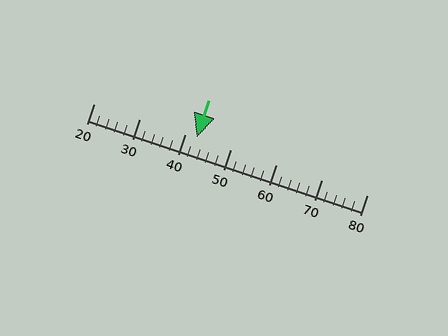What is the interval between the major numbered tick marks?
The major tick marks are spaced 10 units apart.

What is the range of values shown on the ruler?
The ruler shows values from 20 to 80.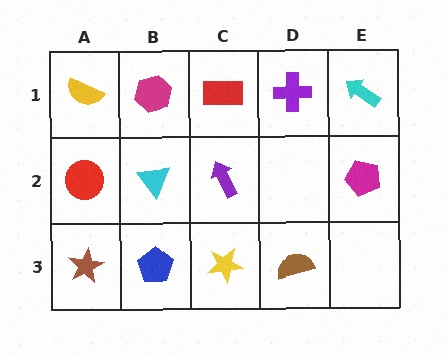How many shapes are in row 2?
4 shapes.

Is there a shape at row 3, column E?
No, that cell is empty.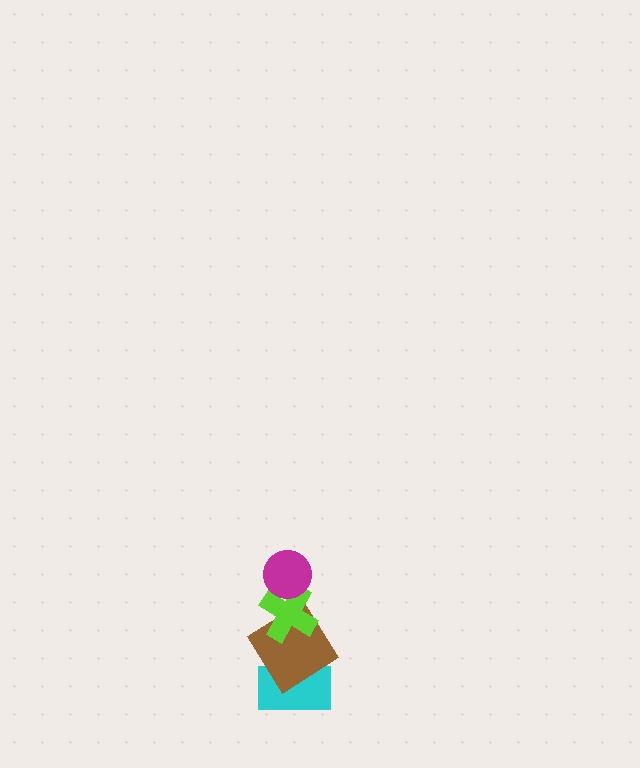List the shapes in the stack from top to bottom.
From top to bottom: the magenta circle, the lime cross, the brown diamond, the cyan rectangle.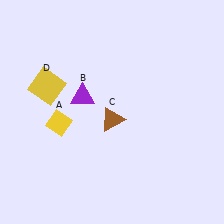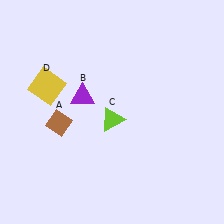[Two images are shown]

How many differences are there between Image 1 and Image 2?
There are 2 differences between the two images.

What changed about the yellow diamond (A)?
In Image 1, A is yellow. In Image 2, it changed to brown.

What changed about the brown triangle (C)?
In Image 1, C is brown. In Image 2, it changed to lime.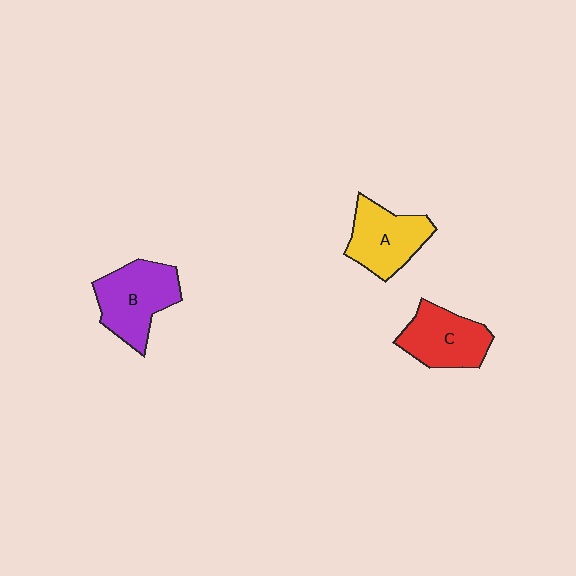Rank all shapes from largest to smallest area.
From largest to smallest: B (purple), A (yellow), C (red).